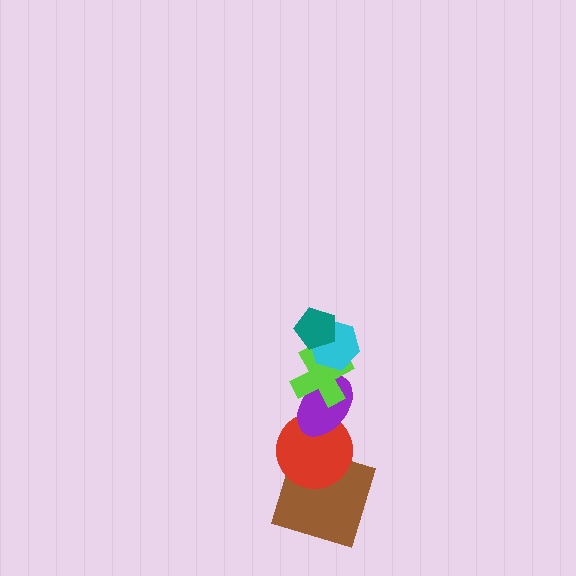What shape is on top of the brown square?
The red circle is on top of the brown square.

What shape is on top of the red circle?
The purple ellipse is on top of the red circle.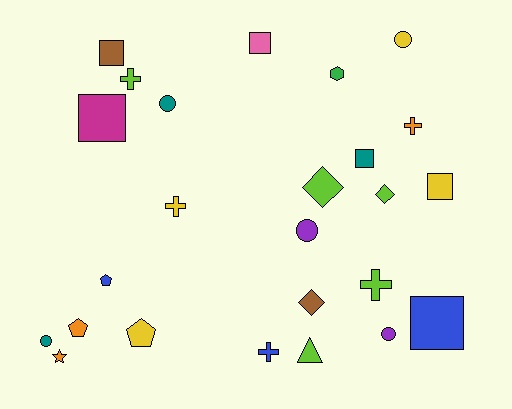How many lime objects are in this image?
There are 5 lime objects.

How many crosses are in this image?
There are 5 crosses.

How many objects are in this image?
There are 25 objects.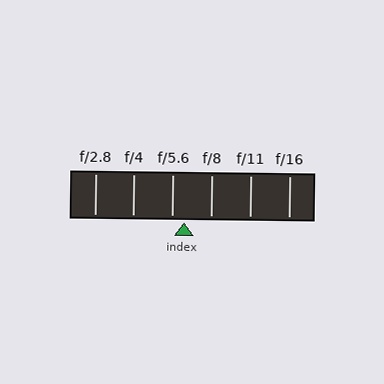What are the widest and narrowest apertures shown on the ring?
The widest aperture shown is f/2.8 and the narrowest is f/16.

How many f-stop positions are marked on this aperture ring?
There are 6 f-stop positions marked.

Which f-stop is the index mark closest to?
The index mark is closest to f/5.6.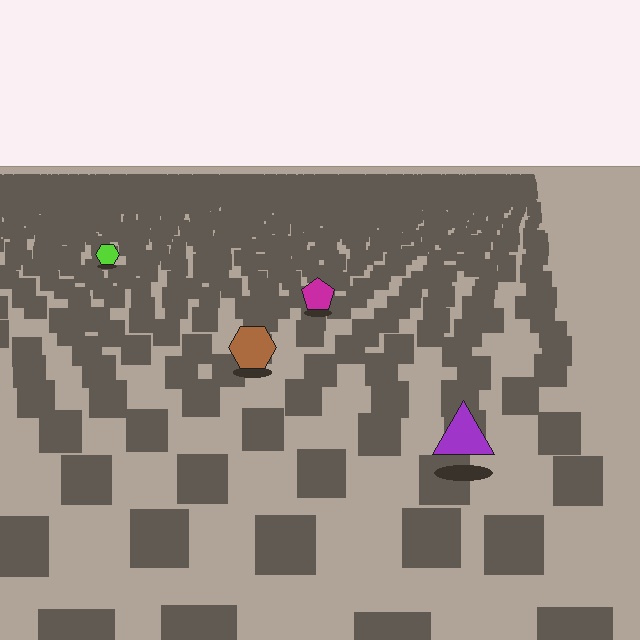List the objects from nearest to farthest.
From nearest to farthest: the purple triangle, the brown hexagon, the magenta pentagon, the lime hexagon.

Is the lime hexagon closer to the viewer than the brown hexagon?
No. The brown hexagon is closer — you can tell from the texture gradient: the ground texture is coarser near it.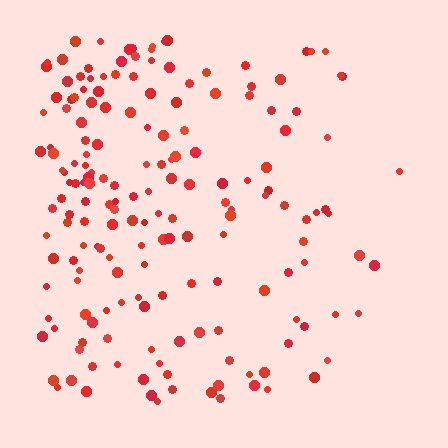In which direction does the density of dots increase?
From right to left, with the left side densest.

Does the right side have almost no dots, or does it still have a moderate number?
Still a moderate number, just noticeably fewer than the left.